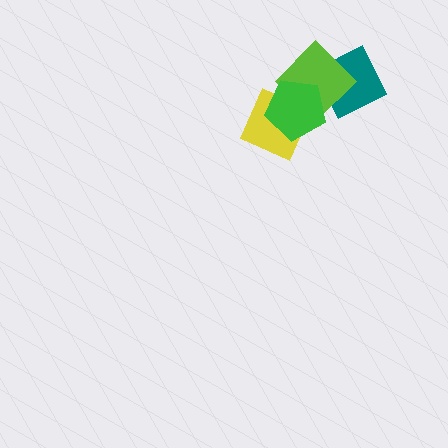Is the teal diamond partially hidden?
Yes, it is partially covered by another shape.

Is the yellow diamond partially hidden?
Yes, it is partially covered by another shape.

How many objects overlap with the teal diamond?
2 objects overlap with the teal diamond.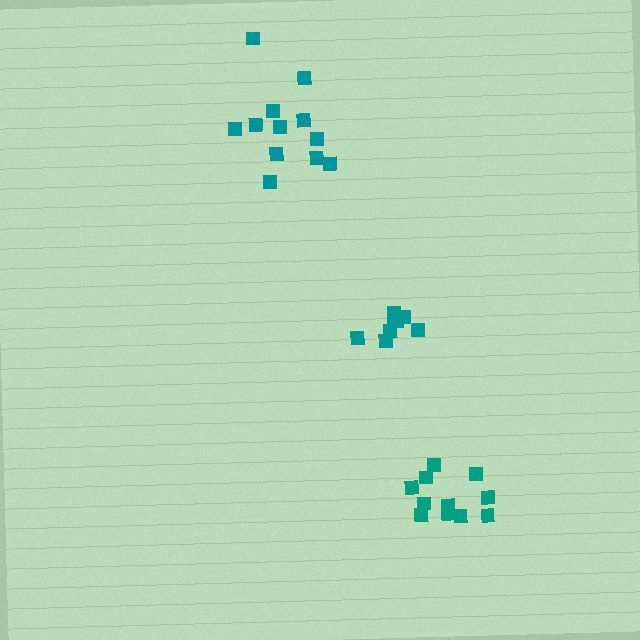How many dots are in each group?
Group 1: 8 dots, Group 2: 11 dots, Group 3: 12 dots (31 total).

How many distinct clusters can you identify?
There are 3 distinct clusters.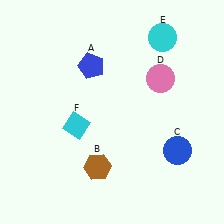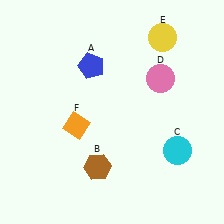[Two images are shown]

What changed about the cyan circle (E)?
In Image 1, E is cyan. In Image 2, it changed to yellow.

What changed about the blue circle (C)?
In Image 1, C is blue. In Image 2, it changed to cyan.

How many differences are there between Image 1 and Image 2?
There are 3 differences between the two images.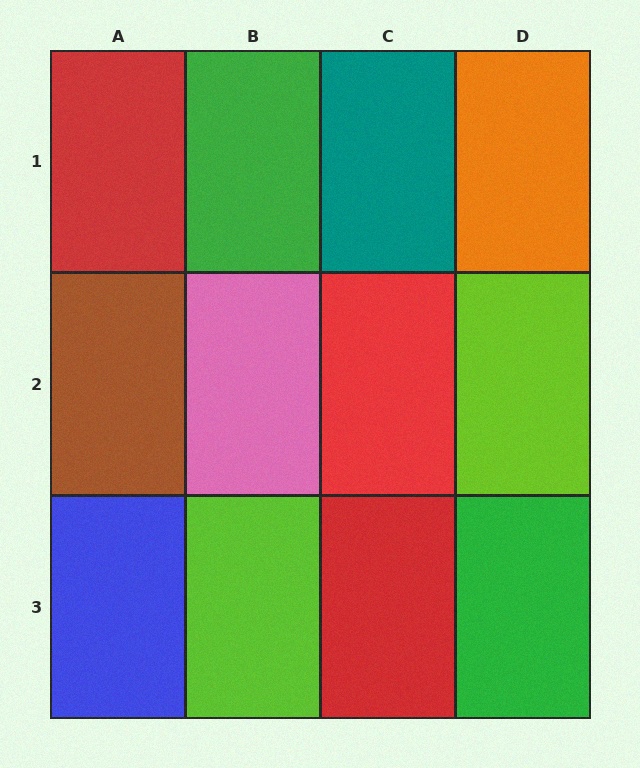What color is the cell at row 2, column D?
Lime.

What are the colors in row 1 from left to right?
Red, green, teal, orange.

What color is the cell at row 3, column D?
Green.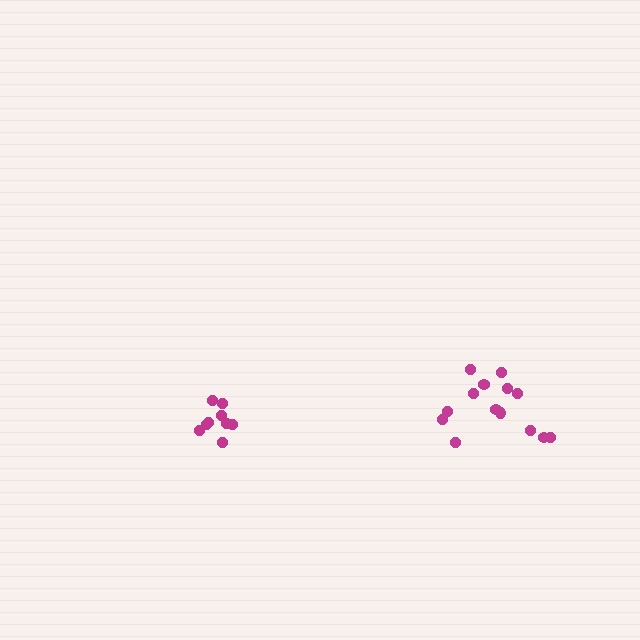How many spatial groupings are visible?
There are 2 spatial groupings.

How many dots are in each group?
Group 1: 9 dots, Group 2: 14 dots (23 total).